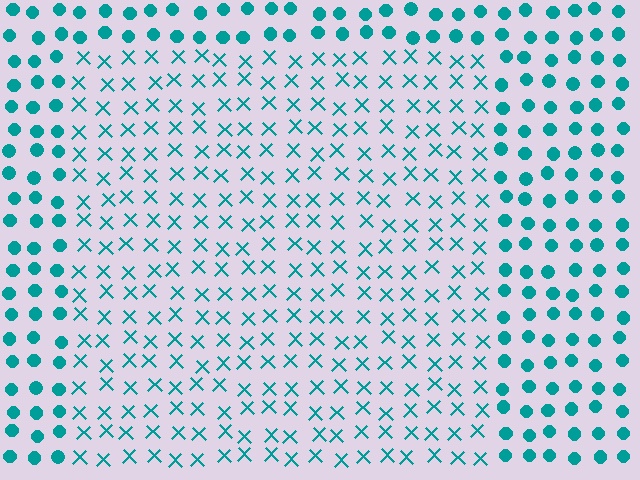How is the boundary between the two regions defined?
The boundary is defined by a change in element shape: X marks inside vs. circles outside. All elements share the same color and spacing.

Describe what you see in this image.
The image is filled with small teal elements arranged in a uniform grid. A rectangle-shaped region contains X marks, while the surrounding area contains circles. The boundary is defined purely by the change in element shape.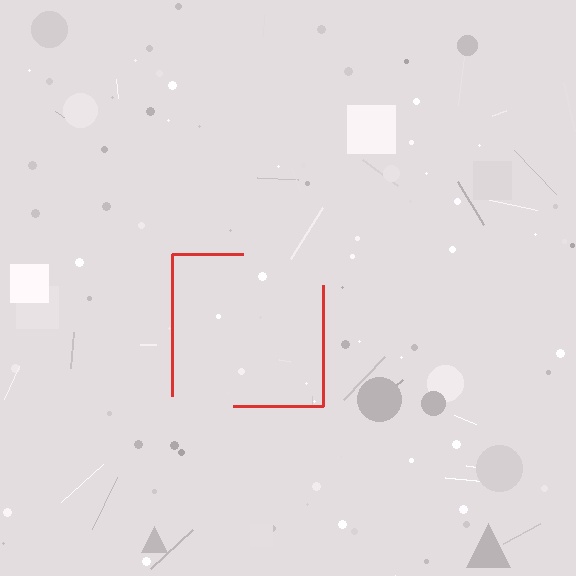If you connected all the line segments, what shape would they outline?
They would outline a square.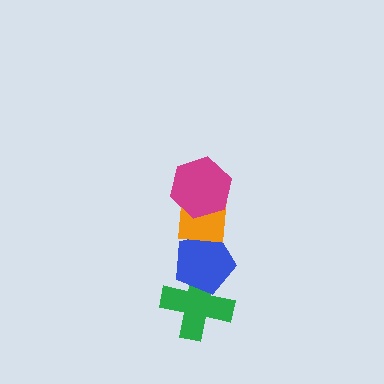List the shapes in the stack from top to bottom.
From top to bottom: the magenta hexagon, the orange square, the blue pentagon, the green cross.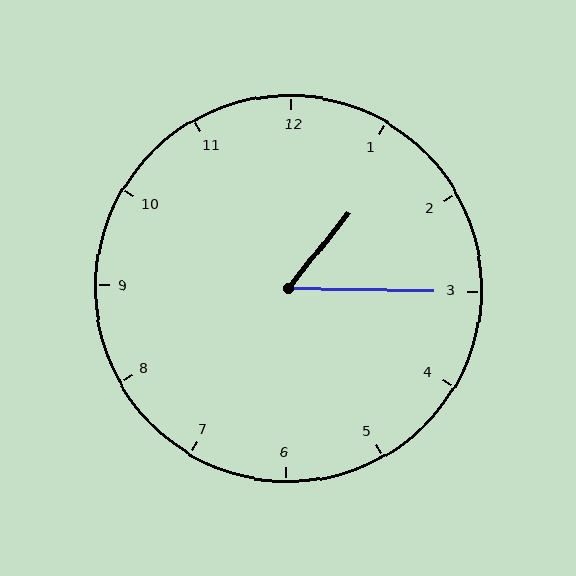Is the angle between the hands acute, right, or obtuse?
It is acute.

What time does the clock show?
1:15.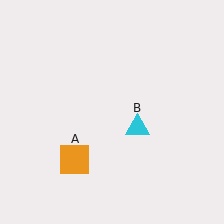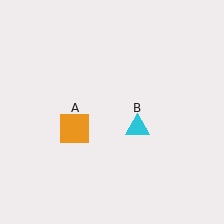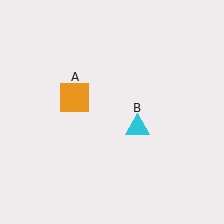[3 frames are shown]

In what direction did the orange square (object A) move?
The orange square (object A) moved up.